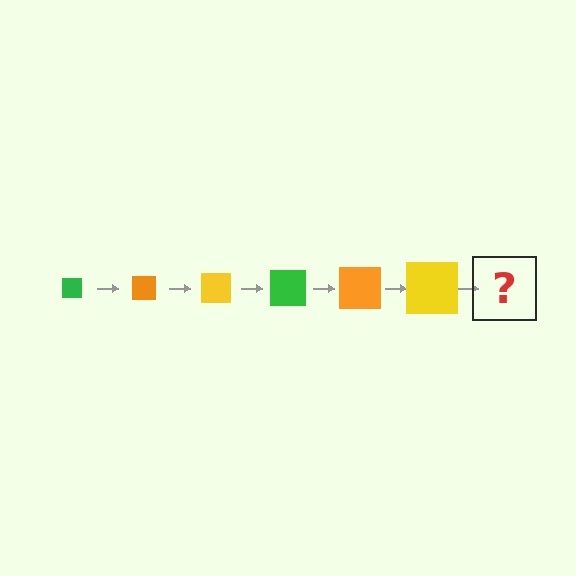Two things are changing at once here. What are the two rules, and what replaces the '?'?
The two rules are that the square grows larger each step and the color cycles through green, orange, and yellow. The '?' should be a green square, larger than the previous one.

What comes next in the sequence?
The next element should be a green square, larger than the previous one.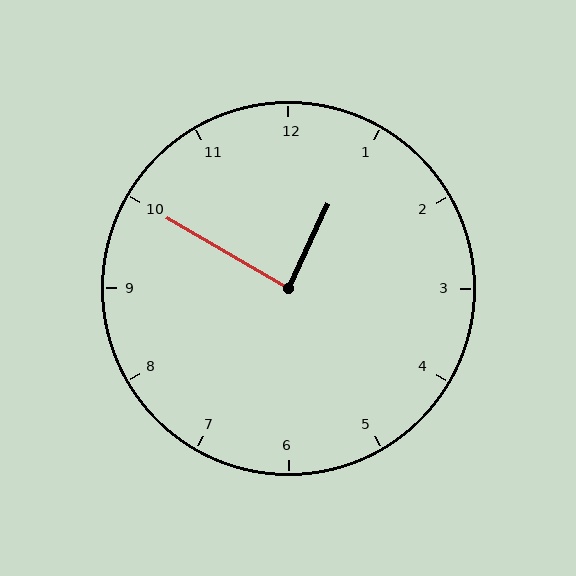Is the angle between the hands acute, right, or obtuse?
It is right.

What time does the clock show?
12:50.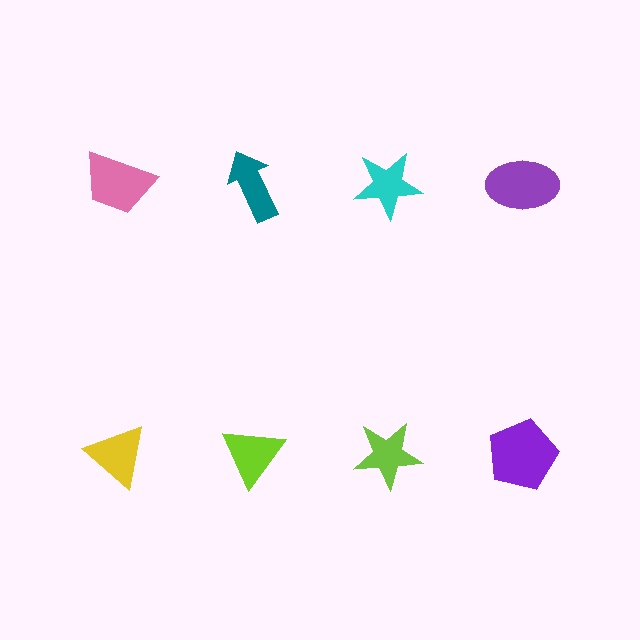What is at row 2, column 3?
A lime star.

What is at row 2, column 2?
A lime triangle.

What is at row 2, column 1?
A yellow triangle.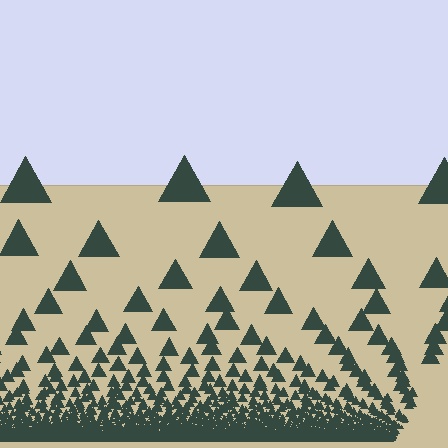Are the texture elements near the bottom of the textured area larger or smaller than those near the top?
Smaller. The gradient is inverted — elements near the bottom are smaller and denser.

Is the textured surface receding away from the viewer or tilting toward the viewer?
The surface appears to tilt toward the viewer. Texture elements get larger and sparser toward the top.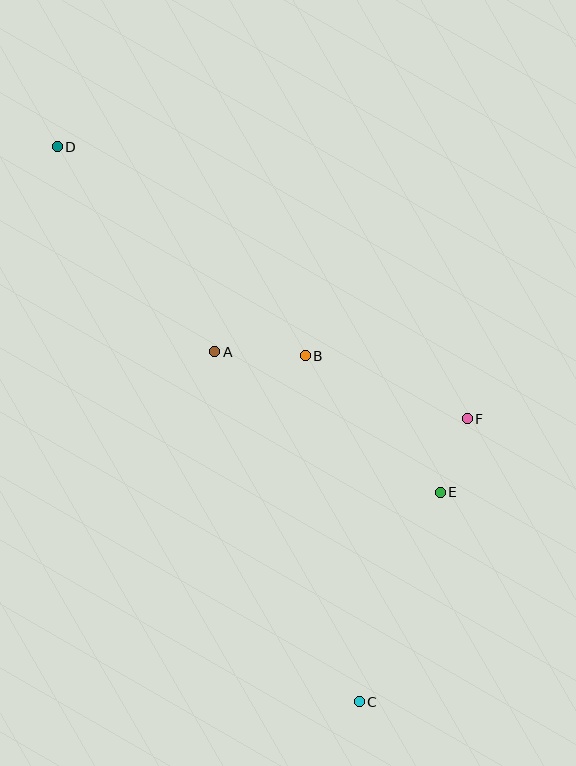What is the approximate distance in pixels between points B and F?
The distance between B and F is approximately 174 pixels.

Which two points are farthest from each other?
Points C and D are farthest from each other.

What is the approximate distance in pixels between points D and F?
The distance between D and F is approximately 492 pixels.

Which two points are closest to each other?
Points E and F are closest to each other.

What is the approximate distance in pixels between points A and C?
The distance between A and C is approximately 379 pixels.